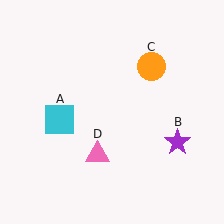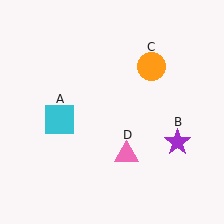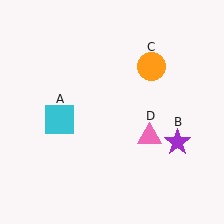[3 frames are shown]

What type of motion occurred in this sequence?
The pink triangle (object D) rotated counterclockwise around the center of the scene.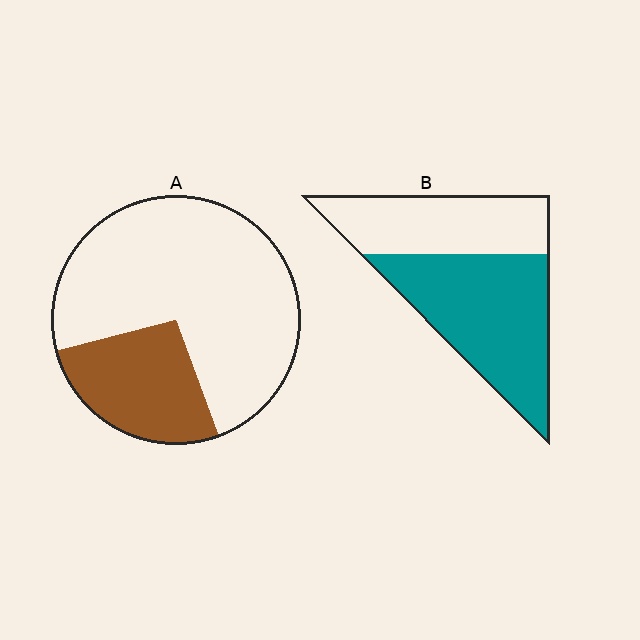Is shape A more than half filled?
No.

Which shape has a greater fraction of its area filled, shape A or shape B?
Shape B.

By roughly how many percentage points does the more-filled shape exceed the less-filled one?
By roughly 30 percentage points (B over A).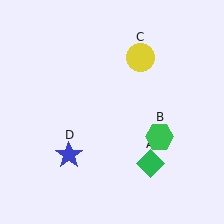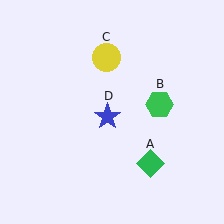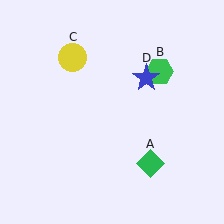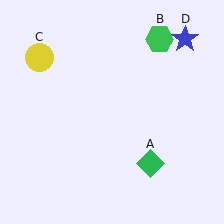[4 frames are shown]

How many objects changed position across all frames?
3 objects changed position: green hexagon (object B), yellow circle (object C), blue star (object D).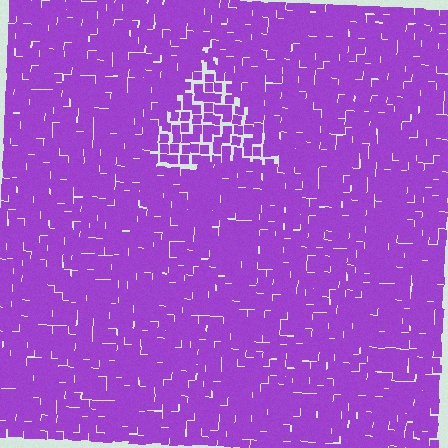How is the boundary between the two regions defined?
The boundary is defined by a change in element density (approximately 1.6x ratio). All elements are the same color, size, and shape.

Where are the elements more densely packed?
The elements are more densely packed outside the triangle boundary.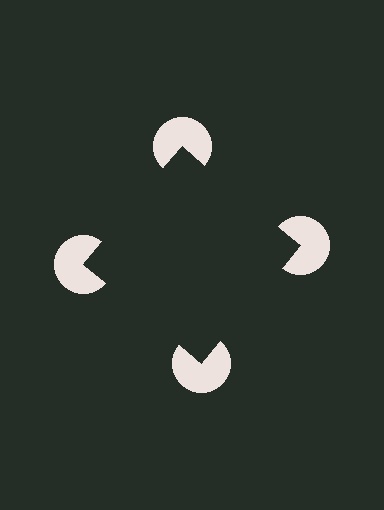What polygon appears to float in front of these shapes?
An illusory square — its edges are inferred from the aligned wedge cuts in the pac-man discs, not physically drawn.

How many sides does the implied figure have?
4 sides.